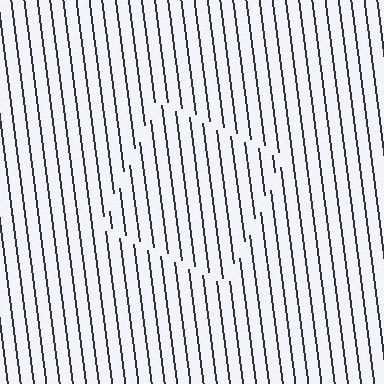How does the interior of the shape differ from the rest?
The interior of the shape contains the same grating, shifted by half a period — the contour is defined by the phase discontinuity where line-ends from the inner and outer gratings abut.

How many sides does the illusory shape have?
4 sides — the line-ends trace a square.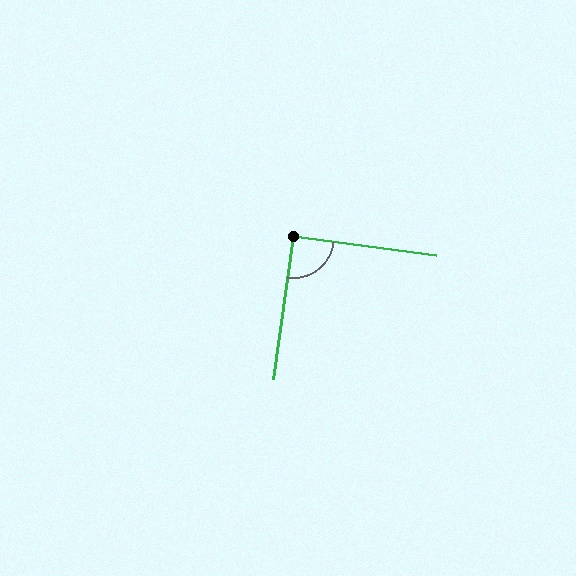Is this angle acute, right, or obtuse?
It is approximately a right angle.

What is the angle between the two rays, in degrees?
Approximately 90 degrees.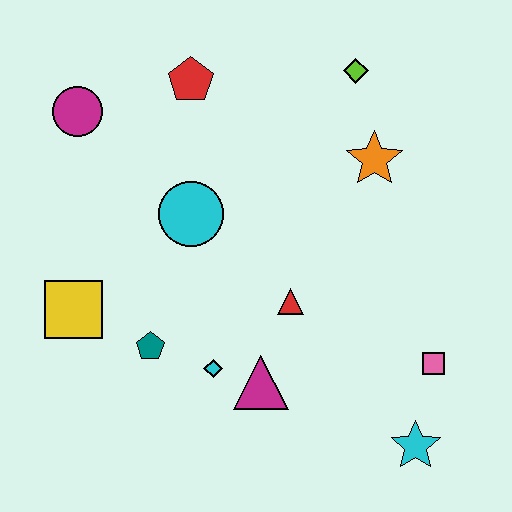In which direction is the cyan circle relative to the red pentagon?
The cyan circle is below the red pentagon.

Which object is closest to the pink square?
The cyan star is closest to the pink square.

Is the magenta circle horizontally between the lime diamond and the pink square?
No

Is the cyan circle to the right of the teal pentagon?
Yes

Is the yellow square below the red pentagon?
Yes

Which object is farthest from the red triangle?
The magenta circle is farthest from the red triangle.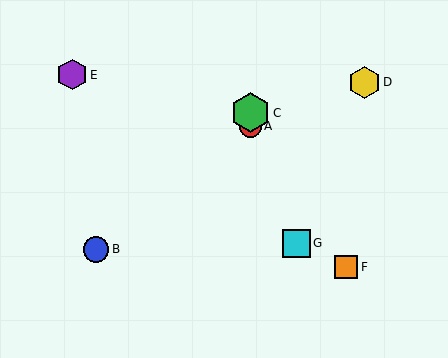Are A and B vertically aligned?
No, A is at x≈251 and B is at x≈96.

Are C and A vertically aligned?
Yes, both are at x≈251.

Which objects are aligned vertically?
Objects A, C are aligned vertically.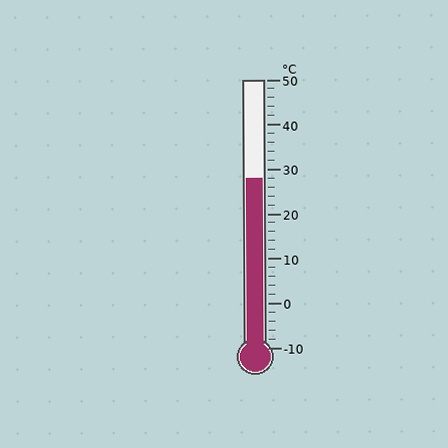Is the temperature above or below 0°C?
The temperature is above 0°C.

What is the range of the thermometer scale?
The thermometer scale ranges from -10°C to 50°C.